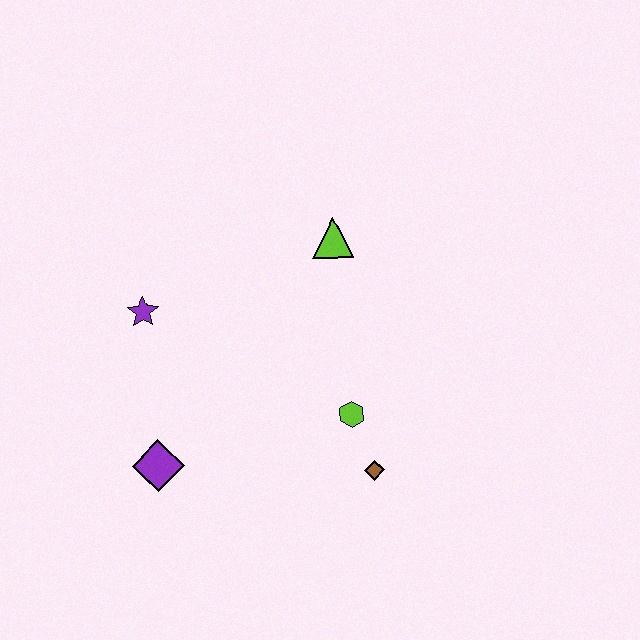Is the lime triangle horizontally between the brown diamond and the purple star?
Yes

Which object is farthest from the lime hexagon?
The purple star is farthest from the lime hexagon.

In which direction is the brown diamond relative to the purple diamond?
The brown diamond is to the right of the purple diamond.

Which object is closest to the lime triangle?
The lime hexagon is closest to the lime triangle.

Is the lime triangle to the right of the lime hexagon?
No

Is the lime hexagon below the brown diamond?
No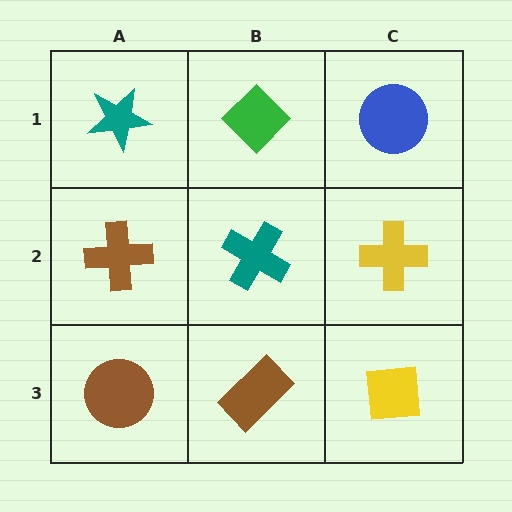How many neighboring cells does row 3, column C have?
2.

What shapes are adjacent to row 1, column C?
A yellow cross (row 2, column C), a green diamond (row 1, column B).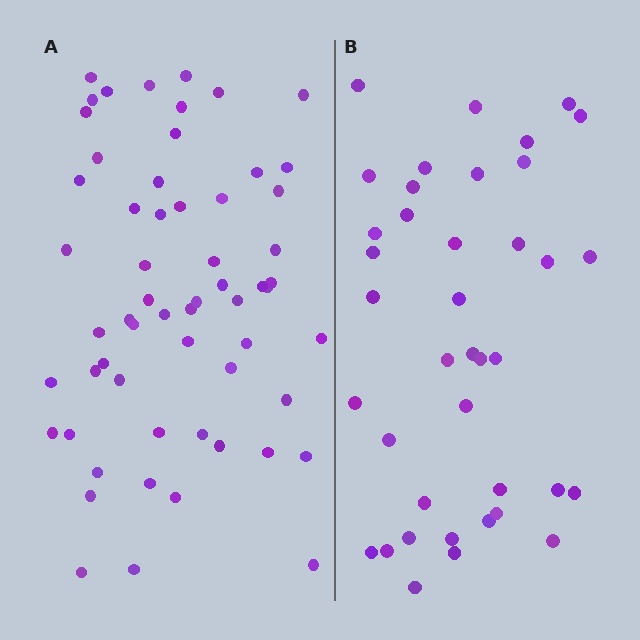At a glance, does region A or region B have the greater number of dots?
Region A (the left region) has more dots.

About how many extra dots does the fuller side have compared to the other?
Region A has approximately 20 more dots than region B.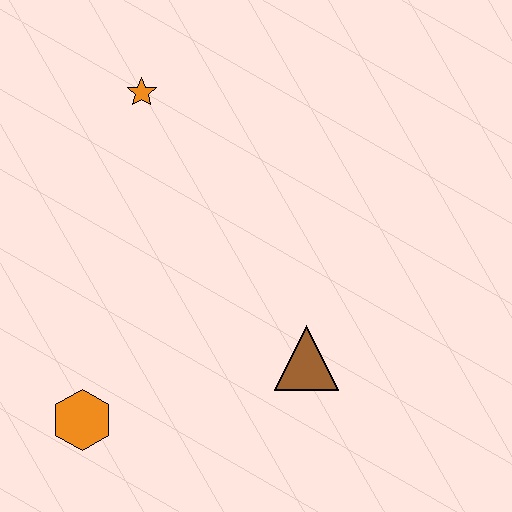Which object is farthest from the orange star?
The orange hexagon is farthest from the orange star.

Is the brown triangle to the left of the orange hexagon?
No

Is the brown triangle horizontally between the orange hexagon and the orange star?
No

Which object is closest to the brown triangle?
The orange hexagon is closest to the brown triangle.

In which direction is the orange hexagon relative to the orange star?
The orange hexagon is below the orange star.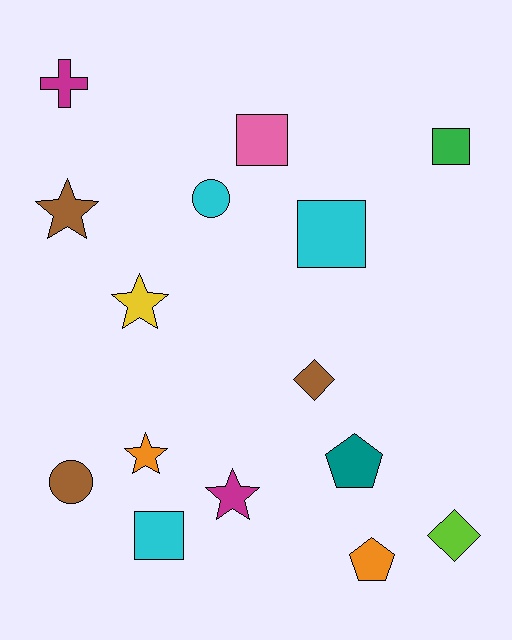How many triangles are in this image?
There are no triangles.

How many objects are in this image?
There are 15 objects.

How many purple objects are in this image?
There are no purple objects.